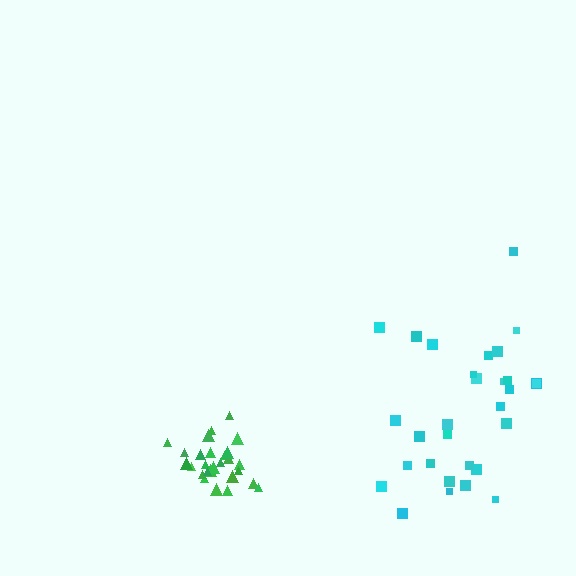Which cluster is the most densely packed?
Green.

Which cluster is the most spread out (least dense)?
Cyan.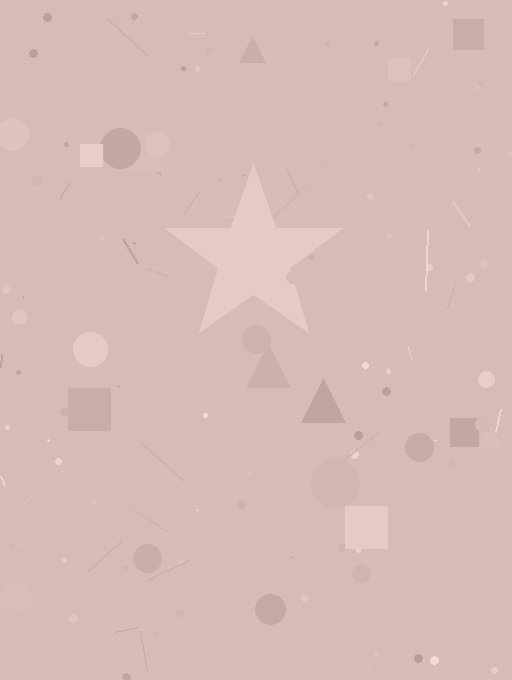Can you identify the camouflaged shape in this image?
The camouflaged shape is a star.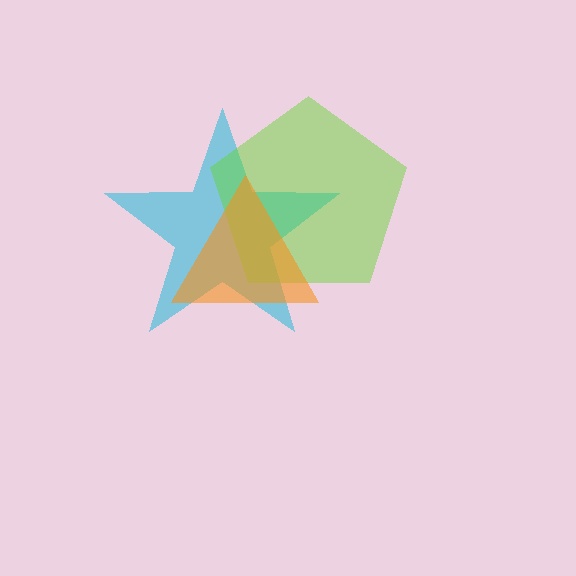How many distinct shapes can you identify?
There are 3 distinct shapes: a cyan star, a lime pentagon, an orange triangle.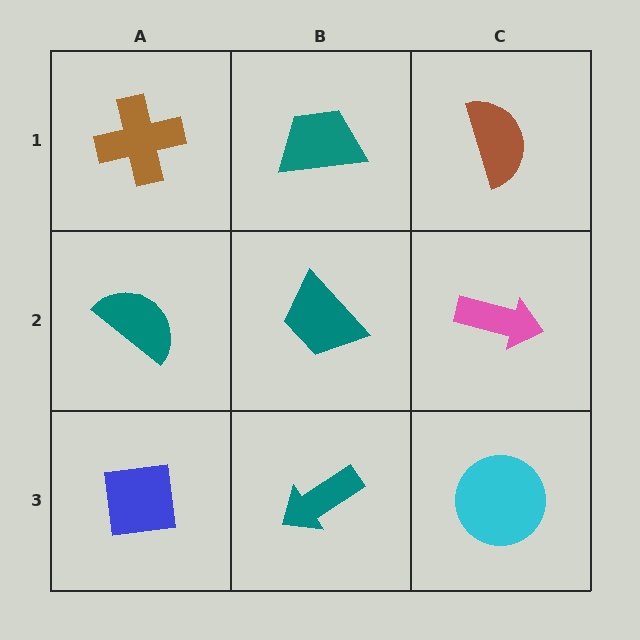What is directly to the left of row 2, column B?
A teal semicircle.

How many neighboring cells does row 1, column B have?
3.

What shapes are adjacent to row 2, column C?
A brown semicircle (row 1, column C), a cyan circle (row 3, column C), a teal trapezoid (row 2, column B).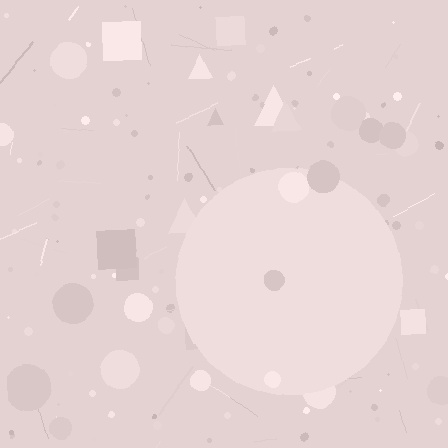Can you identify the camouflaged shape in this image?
The camouflaged shape is a circle.